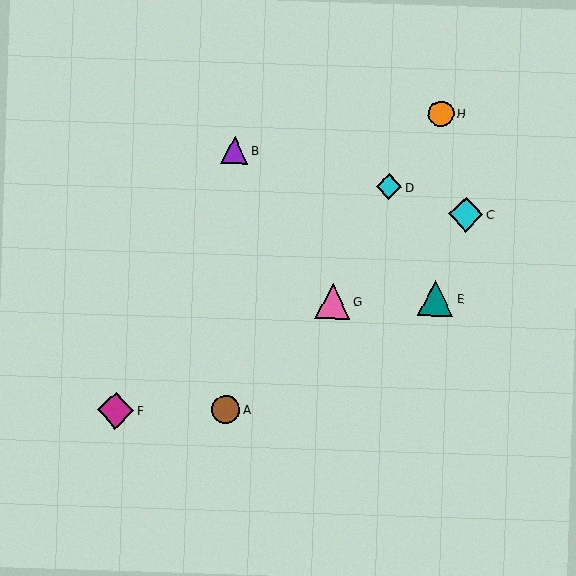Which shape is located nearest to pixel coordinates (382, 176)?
The cyan diamond (labeled D) at (389, 187) is nearest to that location.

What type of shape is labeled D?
Shape D is a cyan diamond.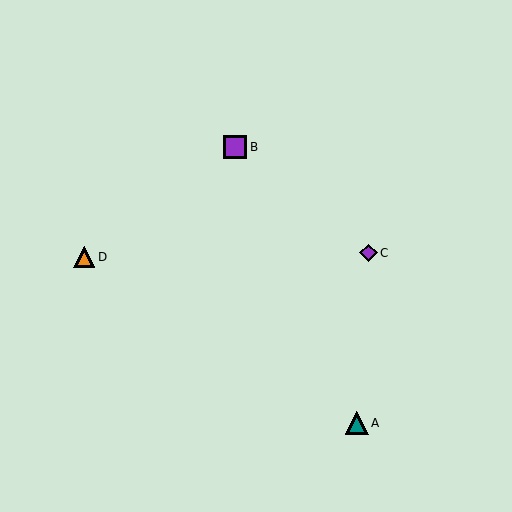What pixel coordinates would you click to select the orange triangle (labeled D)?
Click at (84, 257) to select the orange triangle D.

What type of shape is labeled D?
Shape D is an orange triangle.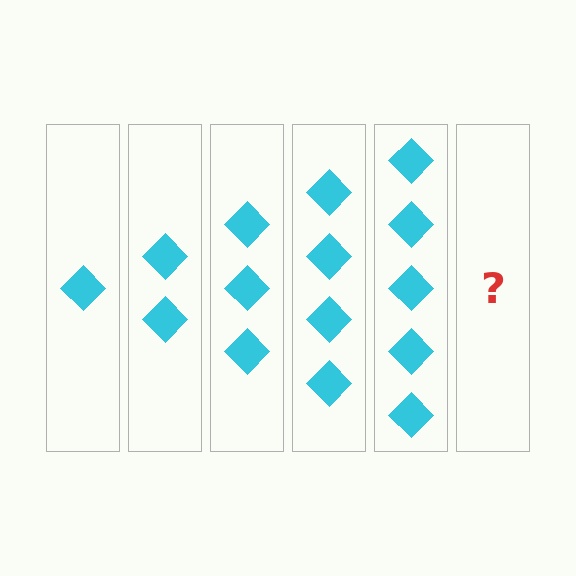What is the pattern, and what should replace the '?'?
The pattern is that each step adds one more diamond. The '?' should be 6 diamonds.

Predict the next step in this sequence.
The next step is 6 diamonds.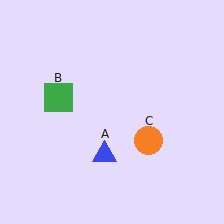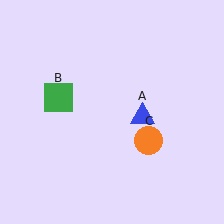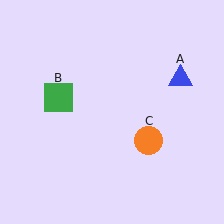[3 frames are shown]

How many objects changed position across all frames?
1 object changed position: blue triangle (object A).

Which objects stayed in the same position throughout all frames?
Green square (object B) and orange circle (object C) remained stationary.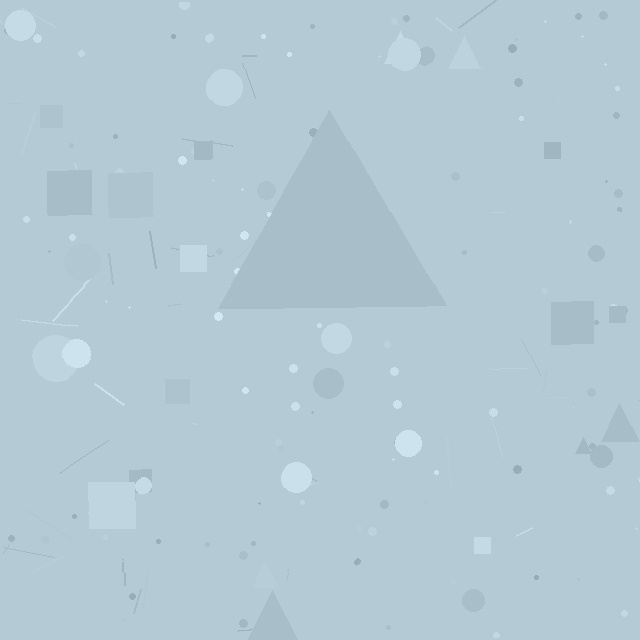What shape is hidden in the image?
A triangle is hidden in the image.